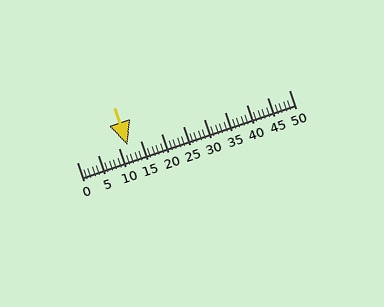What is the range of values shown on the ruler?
The ruler shows values from 0 to 50.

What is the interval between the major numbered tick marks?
The major tick marks are spaced 5 units apart.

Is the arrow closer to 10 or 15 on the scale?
The arrow is closer to 10.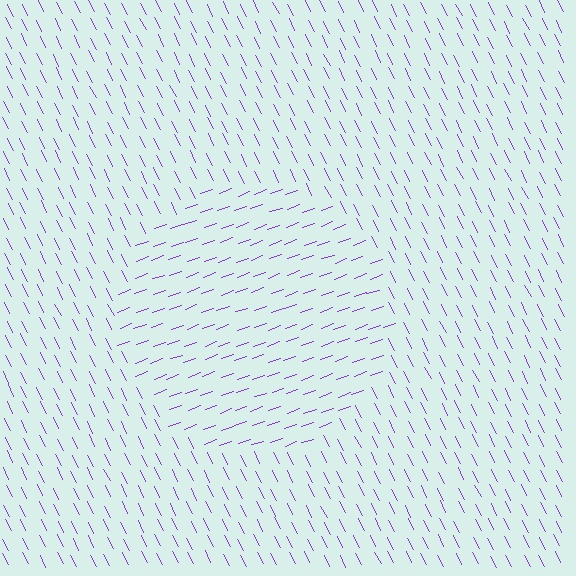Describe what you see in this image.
The image is filled with small purple line segments. A circle region in the image has lines oriented differently from the surrounding lines, creating a visible texture boundary.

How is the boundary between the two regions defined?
The boundary is defined purely by a change in line orientation (approximately 83 degrees difference). All lines are the same color and thickness.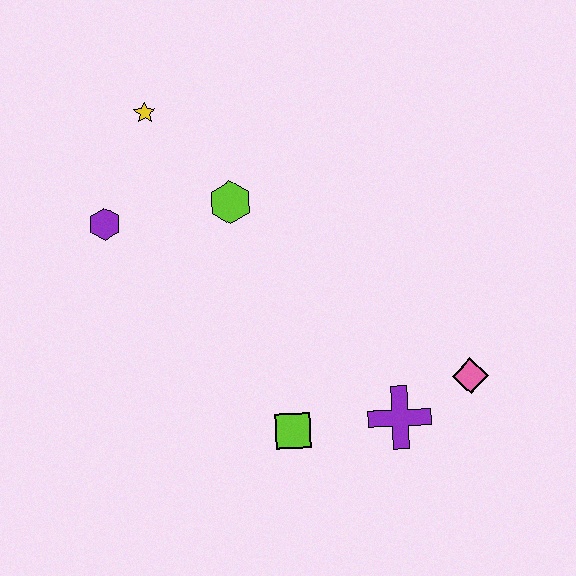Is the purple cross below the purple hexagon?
Yes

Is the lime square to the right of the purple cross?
No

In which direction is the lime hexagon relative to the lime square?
The lime hexagon is above the lime square.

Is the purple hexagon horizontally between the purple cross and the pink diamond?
No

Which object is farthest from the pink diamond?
The yellow star is farthest from the pink diamond.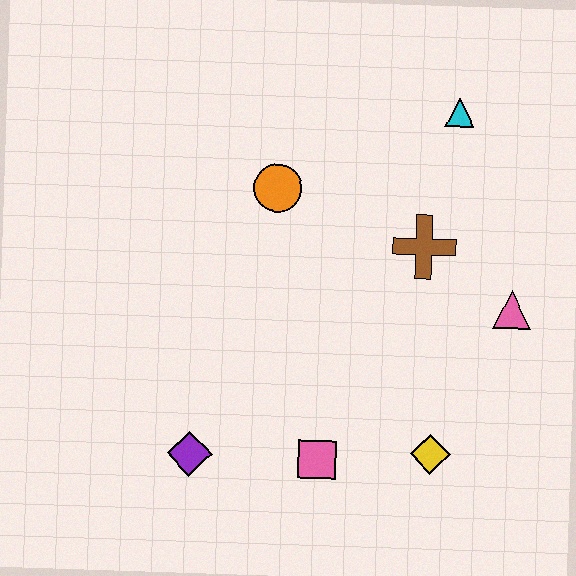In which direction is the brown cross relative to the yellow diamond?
The brown cross is above the yellow diamond.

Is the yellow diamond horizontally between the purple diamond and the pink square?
No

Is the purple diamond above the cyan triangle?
No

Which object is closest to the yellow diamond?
The pink square is closest to the yellow diamond.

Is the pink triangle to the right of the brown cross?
Yes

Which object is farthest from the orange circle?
The yellow diamond is farthest from the orange circle.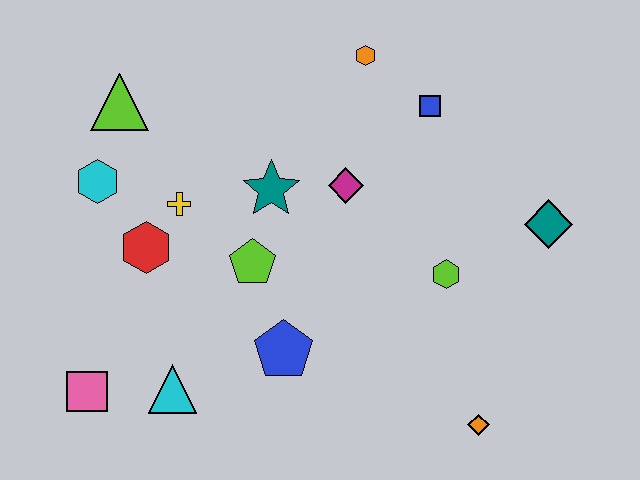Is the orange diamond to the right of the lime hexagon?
Yes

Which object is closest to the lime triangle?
The cyan hexagon is closest to the lime triangle.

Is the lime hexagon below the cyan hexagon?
Yes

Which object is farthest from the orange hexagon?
The pink square is farthest from the orange hexagon.